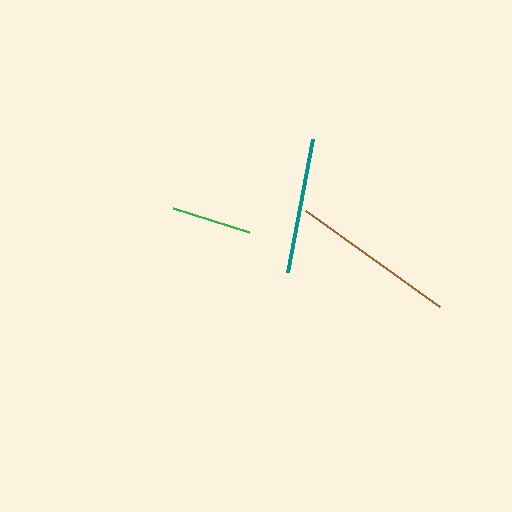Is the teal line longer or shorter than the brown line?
The brown line is longer than the teal line.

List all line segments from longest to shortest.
From longest to shortest: brown, teal, green.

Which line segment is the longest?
The brown line is the longest at approximately 165 pixels.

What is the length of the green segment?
The green segment is approximately 79 pixels long.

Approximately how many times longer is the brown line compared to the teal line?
The brown line is approximately 1.2 times the length of the teal line.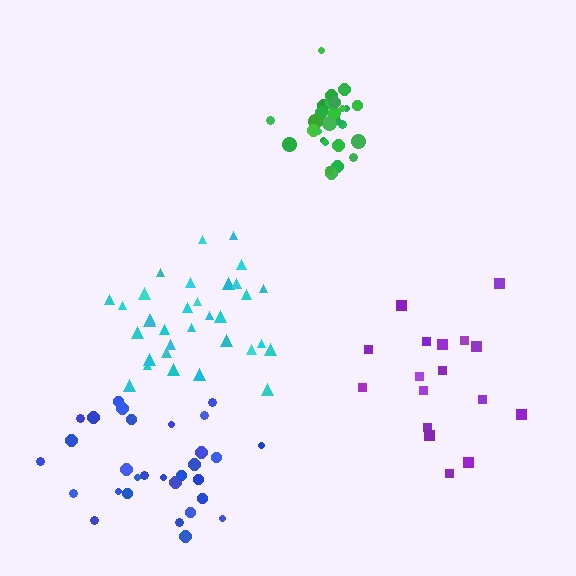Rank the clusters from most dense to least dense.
green, blue, cyan, purple.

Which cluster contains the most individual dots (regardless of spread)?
Cyan (33).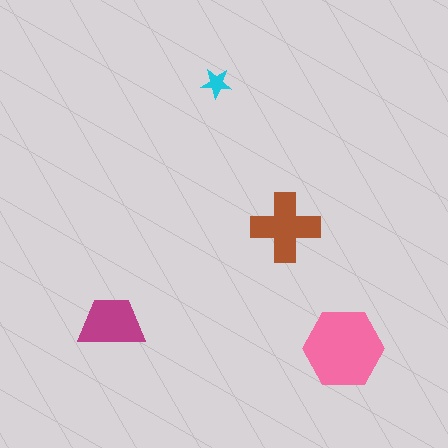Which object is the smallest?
The cyan star.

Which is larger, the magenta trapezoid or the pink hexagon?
The pink hexagon.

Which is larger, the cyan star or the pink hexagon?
The pink hexagon.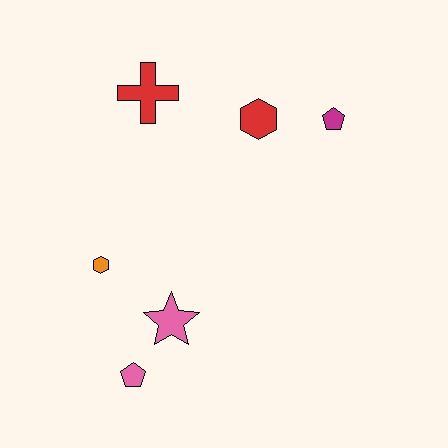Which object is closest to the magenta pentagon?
The red hexagon is closest to the magenta pentagon.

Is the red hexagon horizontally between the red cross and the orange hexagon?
No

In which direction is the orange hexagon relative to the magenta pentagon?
The orange hexagon is to the left of the magenta pentagon.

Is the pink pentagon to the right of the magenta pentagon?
No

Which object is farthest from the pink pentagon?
The magenta pentagon is farthest from the pink pentagon.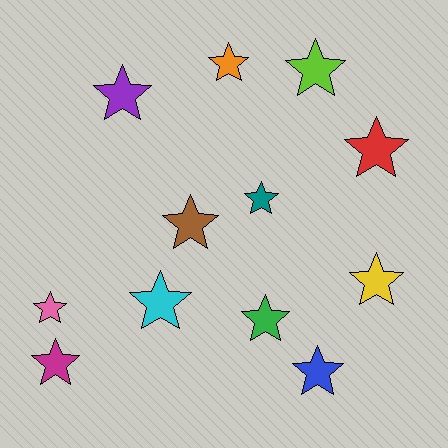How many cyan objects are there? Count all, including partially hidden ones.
There is 1 cyan object.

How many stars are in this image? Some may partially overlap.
There are 12 stars.